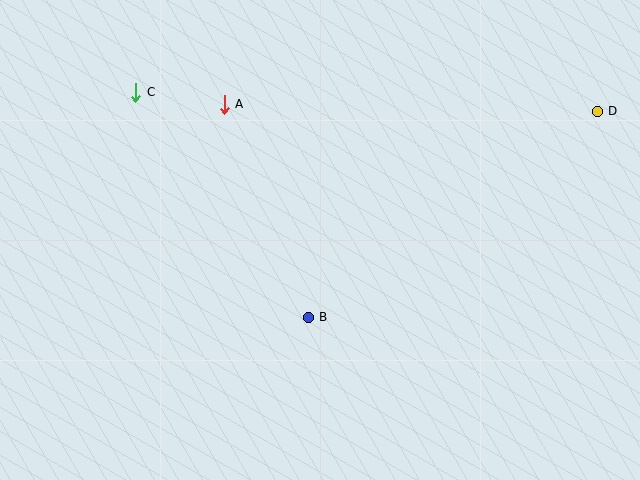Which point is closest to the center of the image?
Point B at (308, 317) is closest to the center.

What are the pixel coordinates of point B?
Point B is at (308, 317).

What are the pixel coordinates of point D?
Point D is at (597, 111).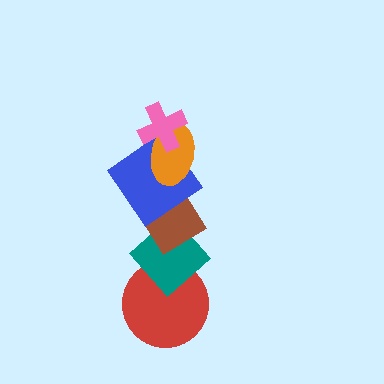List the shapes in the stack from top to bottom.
From top to bottom: the pink cross, the orange ellipse, the blue diamond, the brown diamond, the teal diamond, the red circle.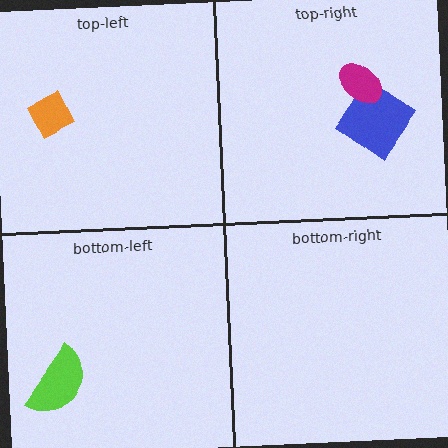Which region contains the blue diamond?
The top-right region.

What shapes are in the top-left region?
The orange diamond.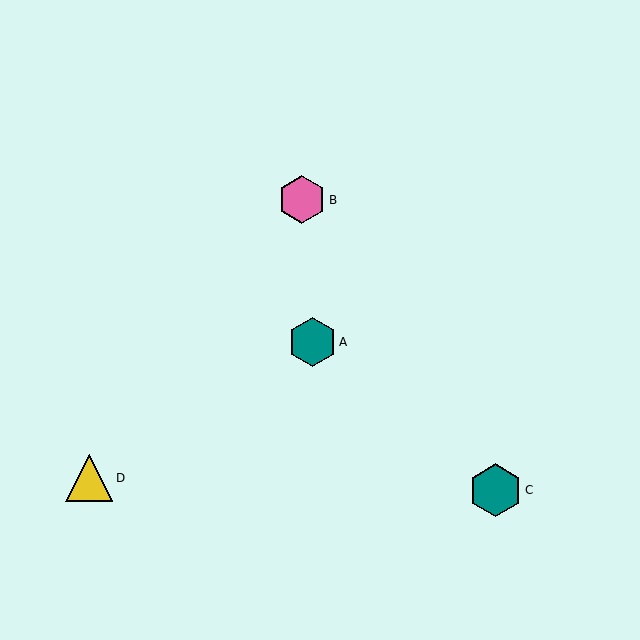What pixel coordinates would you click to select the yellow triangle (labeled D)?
Click at (89, 478) to select the yellow triangle D.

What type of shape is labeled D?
Shape D is a yellow triangle.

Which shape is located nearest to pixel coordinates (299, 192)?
The pink hexagon (labeled B) at (302, 200) is nearest to that location.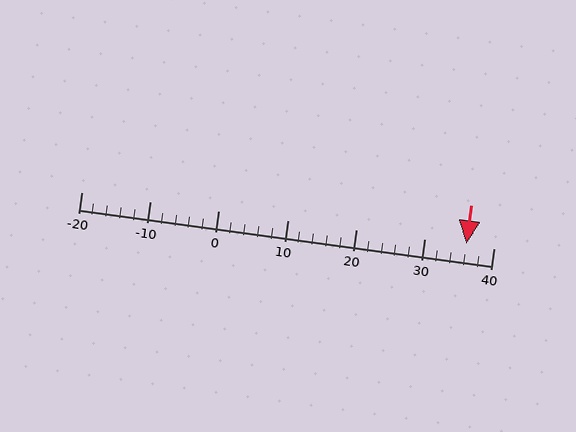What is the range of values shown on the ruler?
The ruler shows values from -20 to 40.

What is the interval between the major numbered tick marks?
The major tick marks are spaced 10 units apart.